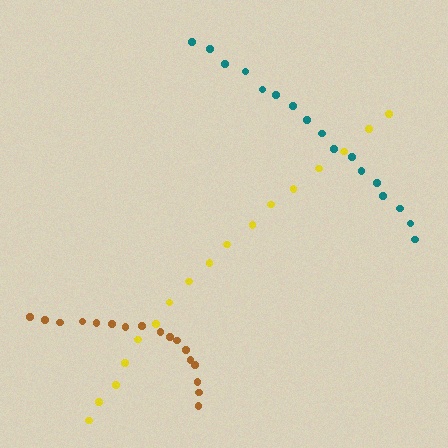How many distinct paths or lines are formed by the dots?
There are 3 distinct paths.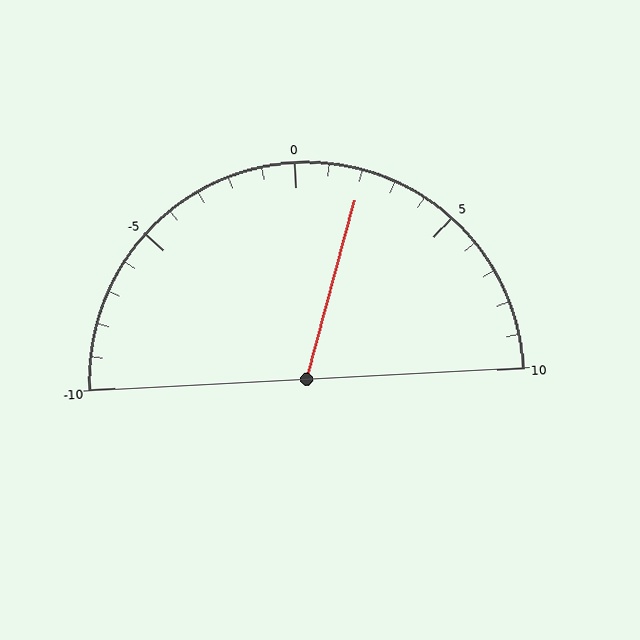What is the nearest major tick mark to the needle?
The nearest major tick mark is 0.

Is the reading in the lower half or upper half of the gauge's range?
The reading is in the upper half of the range (-10 to 10).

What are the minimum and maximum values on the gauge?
The gauge ranges from -10 to 10.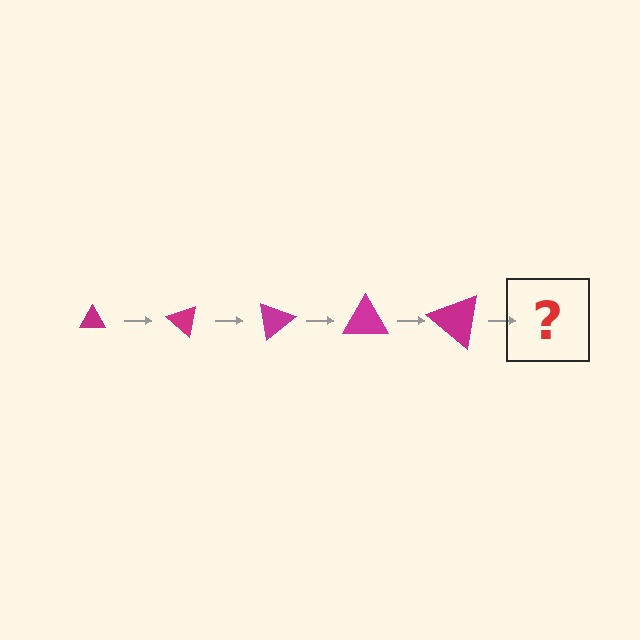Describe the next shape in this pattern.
It should be a triangle, larger than the previous one and rotated 200 degrees from the start.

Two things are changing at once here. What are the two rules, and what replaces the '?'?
The two rules are that the triangle grows larger each step and it rotates 40 degrees each step. The '?' should be a triangle, larger than the previous one and rotated 200 degrees from the start.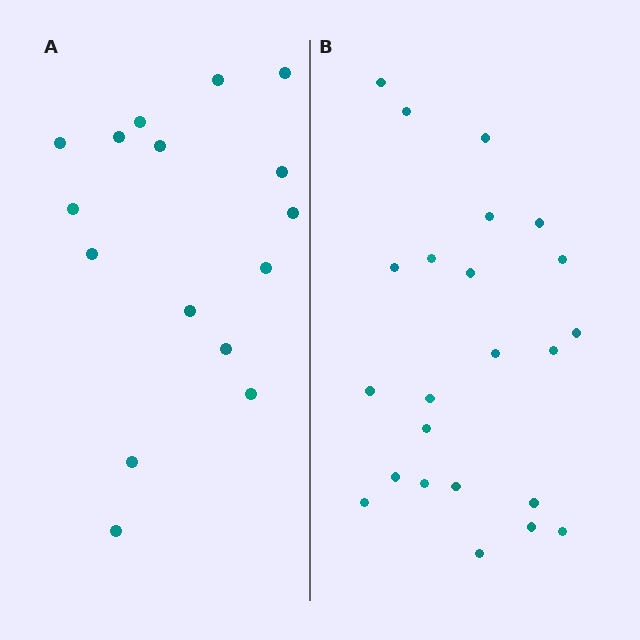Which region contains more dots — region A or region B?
Region B (the right region) has more dots.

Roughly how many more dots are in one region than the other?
Region B has roughly 8 or so more dots than region A.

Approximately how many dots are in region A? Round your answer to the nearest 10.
About 20 dots. (The exact count is 16, which rounds to 20.)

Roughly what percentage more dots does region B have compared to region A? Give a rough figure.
About 45% more.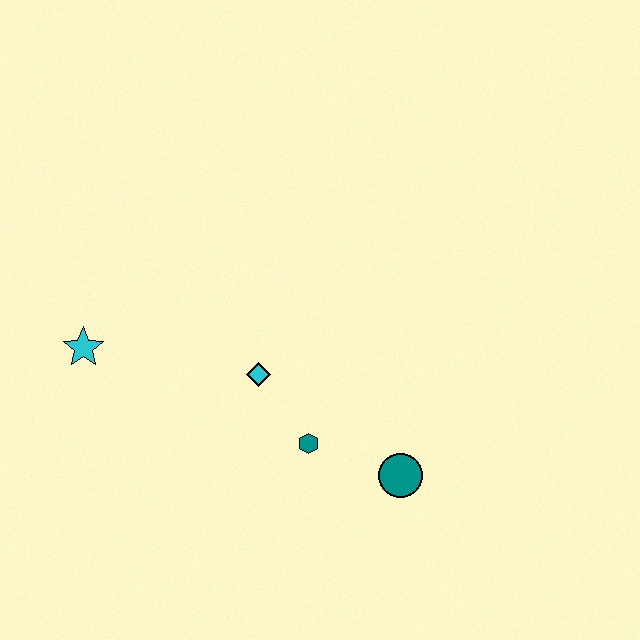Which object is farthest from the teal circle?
The cyan star is farthest from the teal circle.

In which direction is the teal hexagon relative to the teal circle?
The teal hexagon is to the left of the teal circle.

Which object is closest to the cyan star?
The cyan diamond is closest to the cyan star.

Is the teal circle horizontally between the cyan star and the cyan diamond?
No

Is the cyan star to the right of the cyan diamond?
No